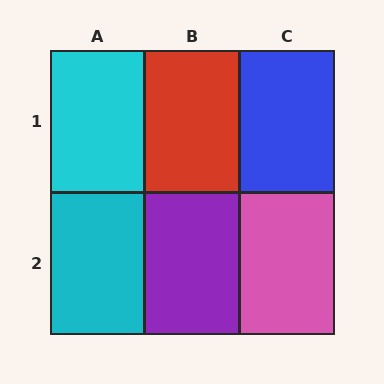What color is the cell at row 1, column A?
Cyan.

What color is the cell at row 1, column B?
Red.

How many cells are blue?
1 cell is blue.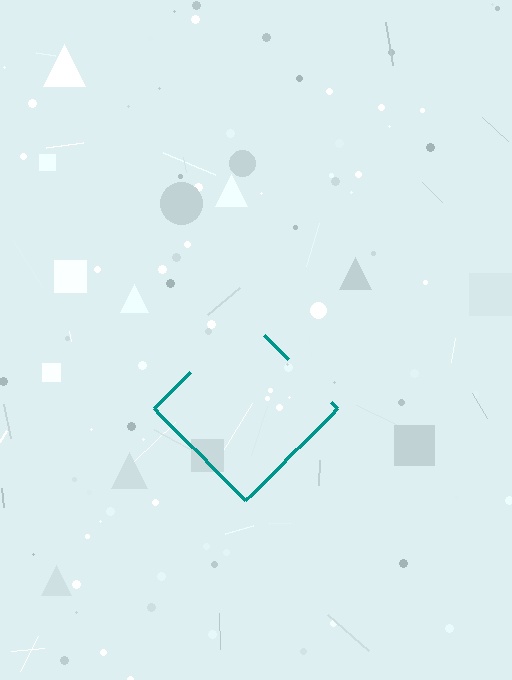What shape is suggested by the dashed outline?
The dashed outline suggests a diamond.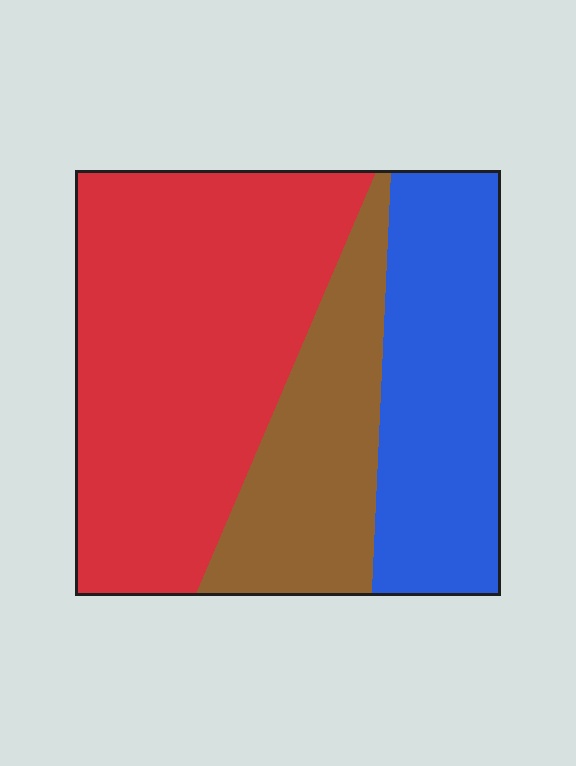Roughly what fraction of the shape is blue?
Blue takes up about one quarter (1/4) of the shape.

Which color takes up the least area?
Brown, at roughly 20%.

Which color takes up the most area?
Red, at roughly 50%.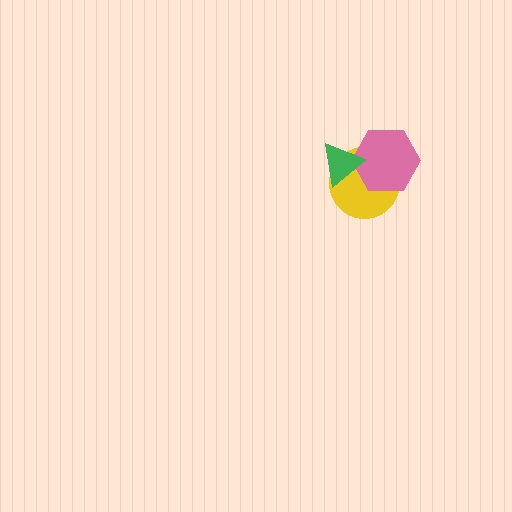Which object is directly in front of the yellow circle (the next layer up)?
The pink hexagon is directly in front of the yellow circle.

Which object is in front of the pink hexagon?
The green triangle is in front of the pink hexagon.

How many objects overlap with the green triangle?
2 objects overlap with the green triangle.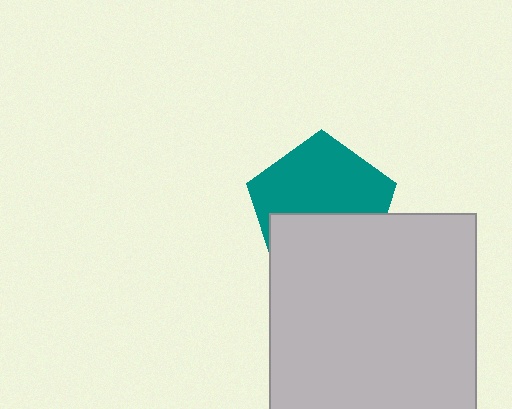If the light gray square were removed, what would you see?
You would see the complete teal pentagon.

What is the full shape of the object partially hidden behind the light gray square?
The partially hidden object is a teal pentagon.